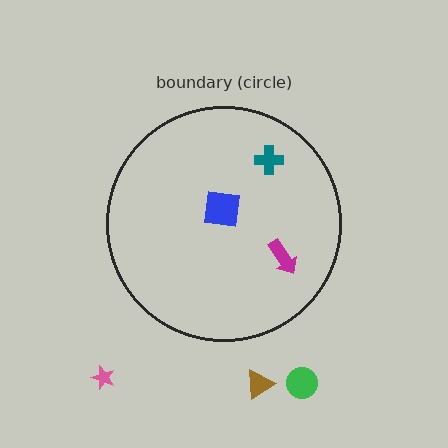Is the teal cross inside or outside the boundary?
Inside.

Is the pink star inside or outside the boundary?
Outside.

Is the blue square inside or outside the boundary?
Inside.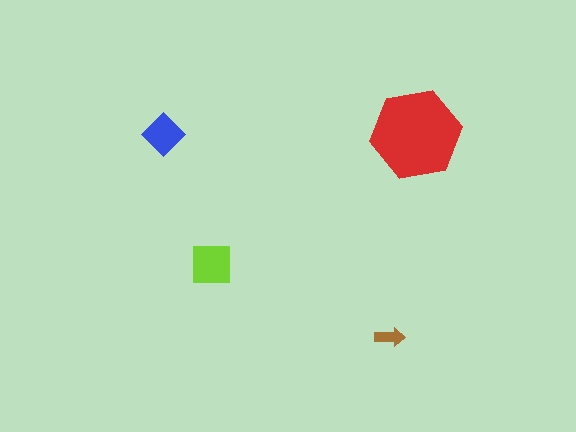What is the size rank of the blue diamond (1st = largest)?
3rd.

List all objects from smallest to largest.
The brown arrow, the blue diamond, the lime square, the red hexagon.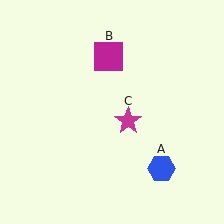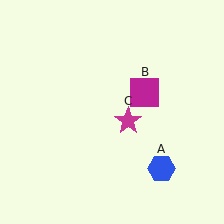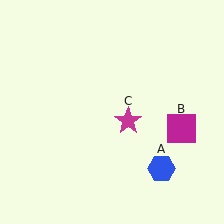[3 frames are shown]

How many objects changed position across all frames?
1 object changed position: magenta square (object B).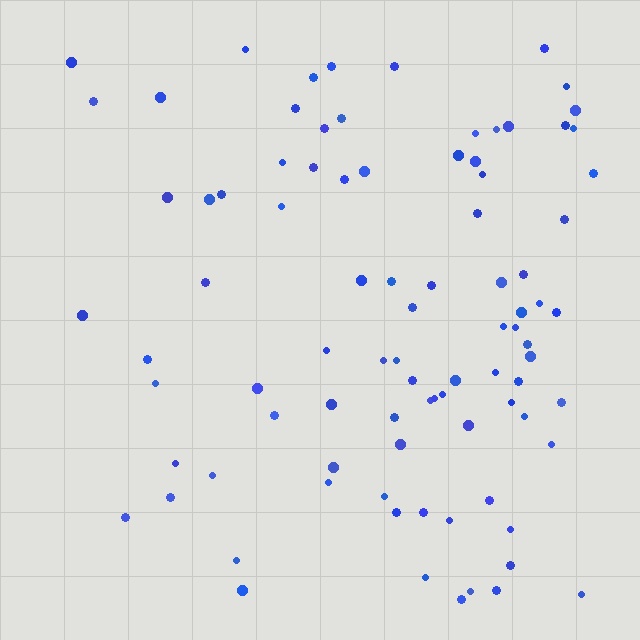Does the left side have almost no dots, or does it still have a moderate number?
Still a moderate number, just noticeably fewer than the right.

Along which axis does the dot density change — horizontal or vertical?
Horizontal.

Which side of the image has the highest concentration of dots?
The right.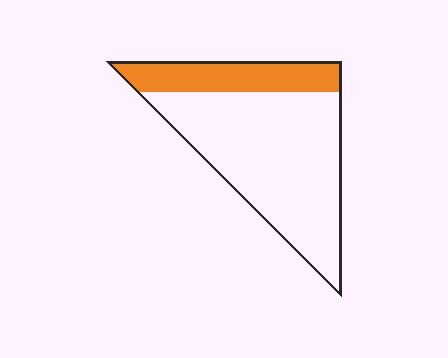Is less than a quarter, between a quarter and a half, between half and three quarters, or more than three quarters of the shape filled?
Less than a quarter.